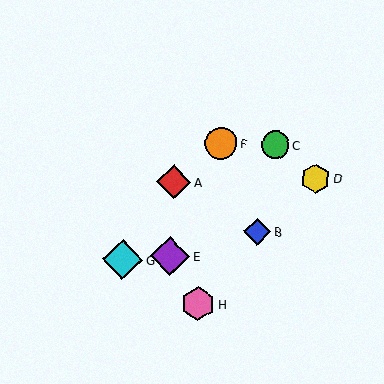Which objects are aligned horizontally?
Objects C, F are aligned horizontally.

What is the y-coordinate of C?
Object C is at y≈145.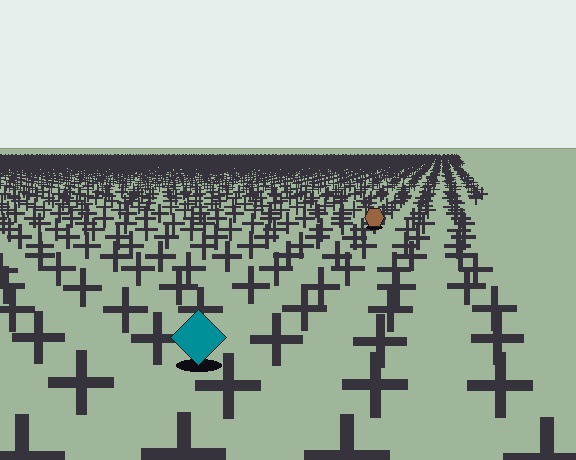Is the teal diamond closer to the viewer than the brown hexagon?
Yes. The teal diamond is closer — you can tell from the texture gradient: the ground texture is coarser near it.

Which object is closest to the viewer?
The teal diamond is closest. The texture marks near it are larger and more spread out.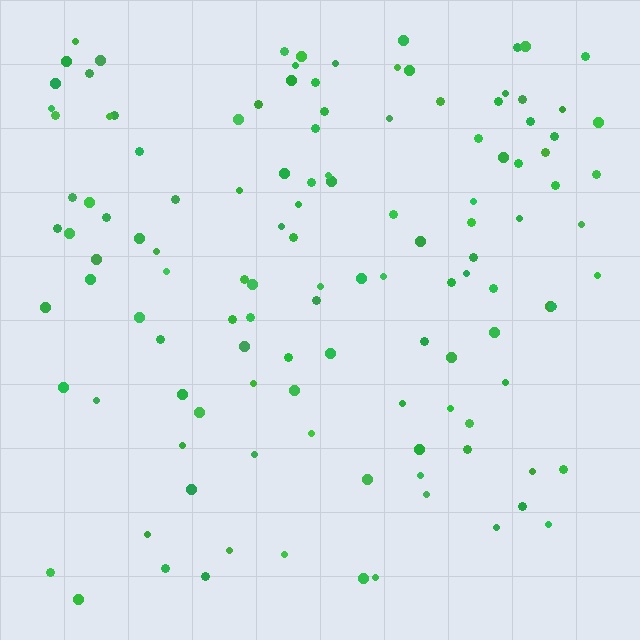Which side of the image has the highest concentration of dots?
The top.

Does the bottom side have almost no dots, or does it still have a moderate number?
Still a moderate number, just noticeably fewer than the top.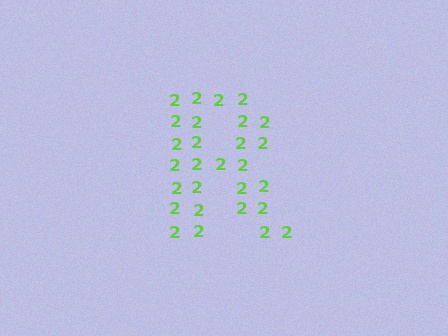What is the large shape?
The large shape is the letter R.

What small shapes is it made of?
It is made of small digit 2's.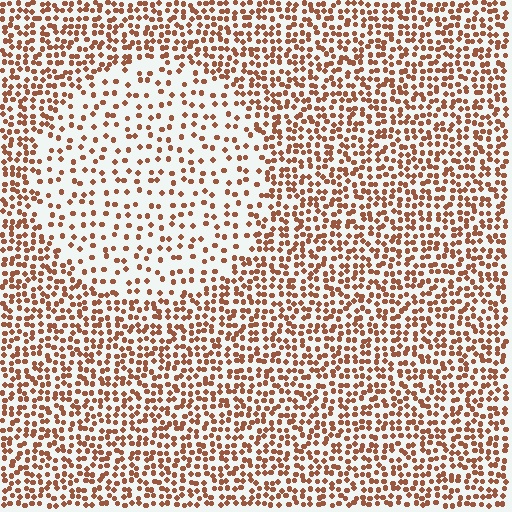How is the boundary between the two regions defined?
The boundary is defined by a change in element density (approximately 2.2x ratio). All elements are the same color, size, and shape.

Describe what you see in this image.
The image contains small brown elements arranged at two different densities. A circle-shaped region is visible where the elements are less densely packed than the surrounding area.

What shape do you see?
I see a circle.